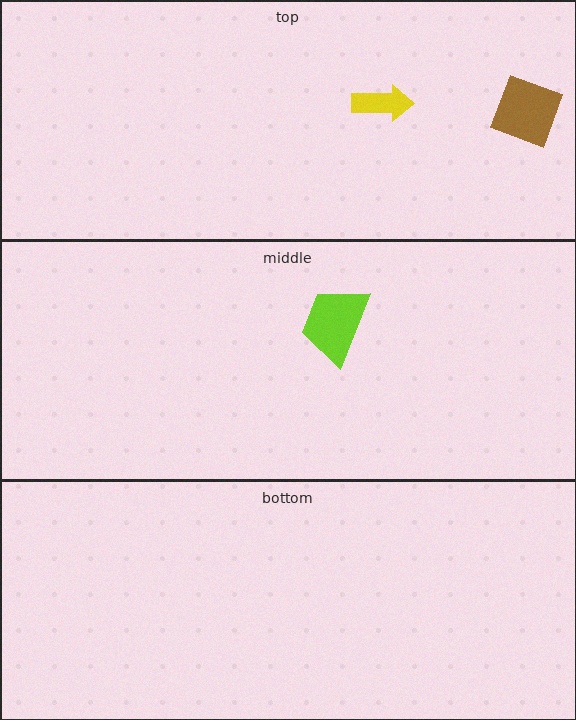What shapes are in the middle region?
The lime trapezoid.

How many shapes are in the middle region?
1.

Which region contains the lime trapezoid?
The middle region.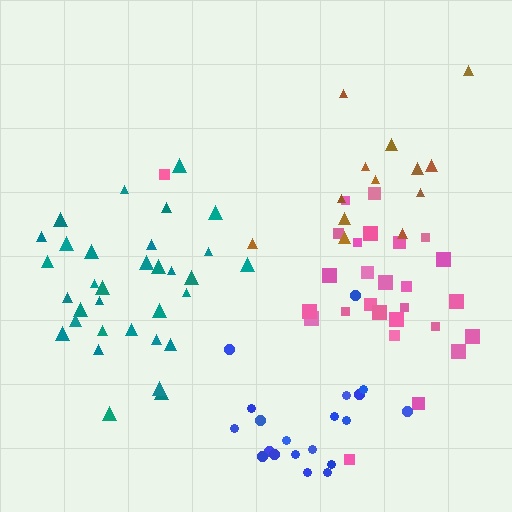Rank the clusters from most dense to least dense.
teal, pink, blue, brown.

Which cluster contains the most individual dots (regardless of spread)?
Teal (33).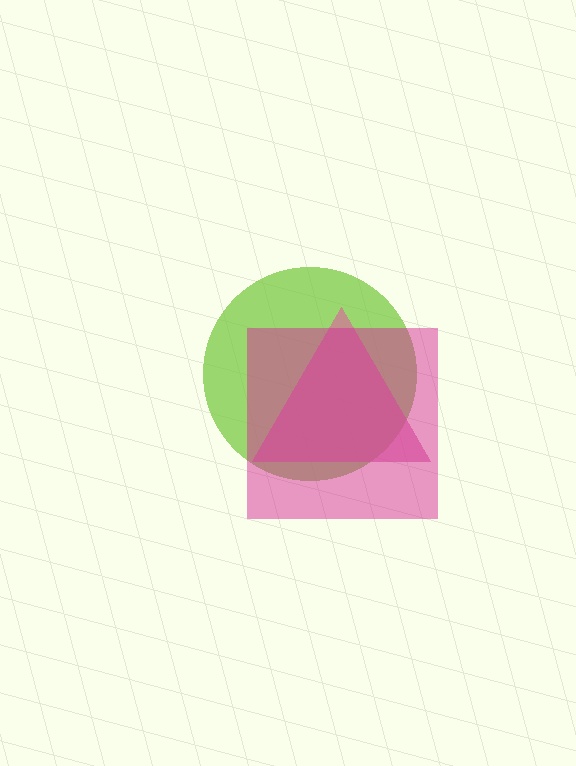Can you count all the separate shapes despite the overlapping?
Yes, there are 3 separate shapes.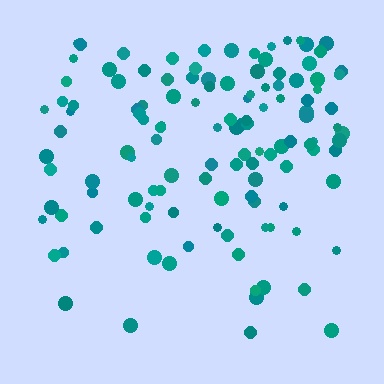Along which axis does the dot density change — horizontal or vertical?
Vertical.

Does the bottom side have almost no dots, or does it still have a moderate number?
Still a moderate number, just noticeably fewer than the top.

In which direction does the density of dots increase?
From bottom to top, with the top side densest.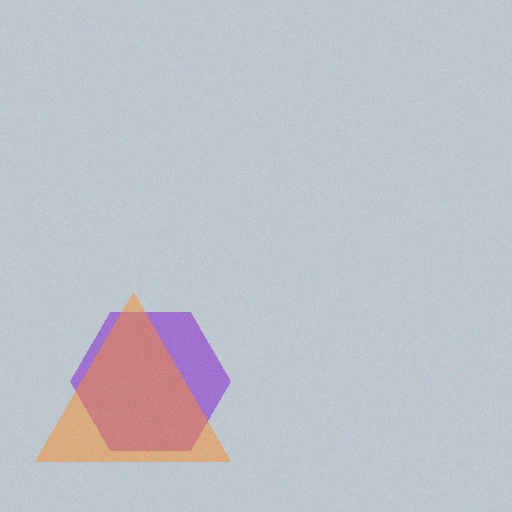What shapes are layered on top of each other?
The layered shapes are: a purple hexagon, an orange triangle.